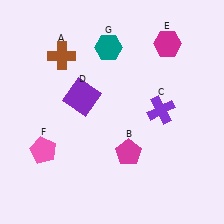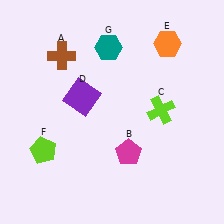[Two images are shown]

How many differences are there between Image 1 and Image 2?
There are 3 differences between the two images.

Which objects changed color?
C changed from purple to lime. E changed from magenta to orange. F changed from pink to lime.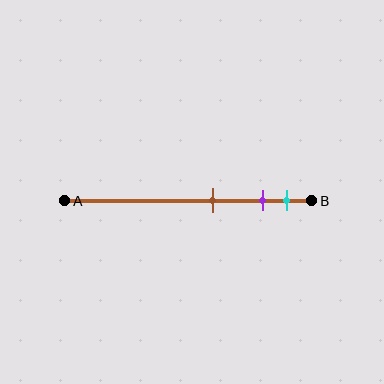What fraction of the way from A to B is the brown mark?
The brown mark is approximately 60% (0.6) of the way from A to B.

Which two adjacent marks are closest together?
The purple and cyan marks are the closest adjacent pair.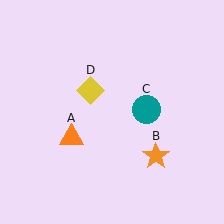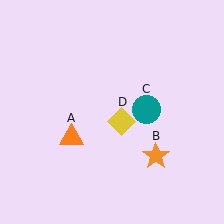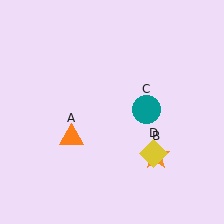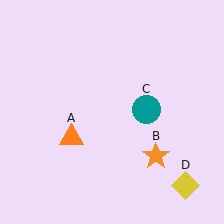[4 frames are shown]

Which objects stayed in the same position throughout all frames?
Orange triangle (object A) and orange star (object B) and teal circle (object C) remained stationary.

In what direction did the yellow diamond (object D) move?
The yellow diamond (object D) moved down and to the right.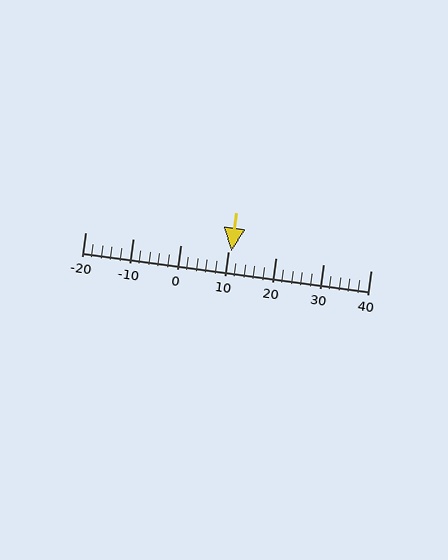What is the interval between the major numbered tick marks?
The major tick marks are spaced 10 units apart.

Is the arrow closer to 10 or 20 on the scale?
The arrow is closer to 10.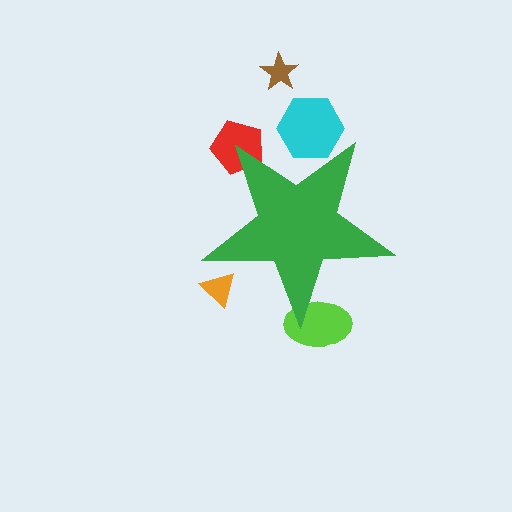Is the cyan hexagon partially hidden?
Yes, the cyan hexagon is partially hidden behind the green star.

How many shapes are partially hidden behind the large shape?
4 shapes are partially hidden.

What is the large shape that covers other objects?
A green star.